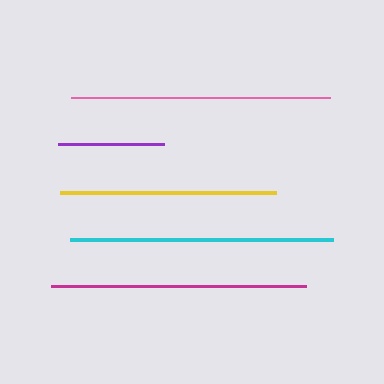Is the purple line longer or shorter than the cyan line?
The cyan line is longer than the purple line.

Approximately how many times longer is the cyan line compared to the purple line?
The cyan line is approximately 2.5 times the length of the purple line.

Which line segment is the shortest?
The purple line is the shortest at approximately 106 pixels.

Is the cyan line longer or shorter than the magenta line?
The cyan line is longer than the magenta line.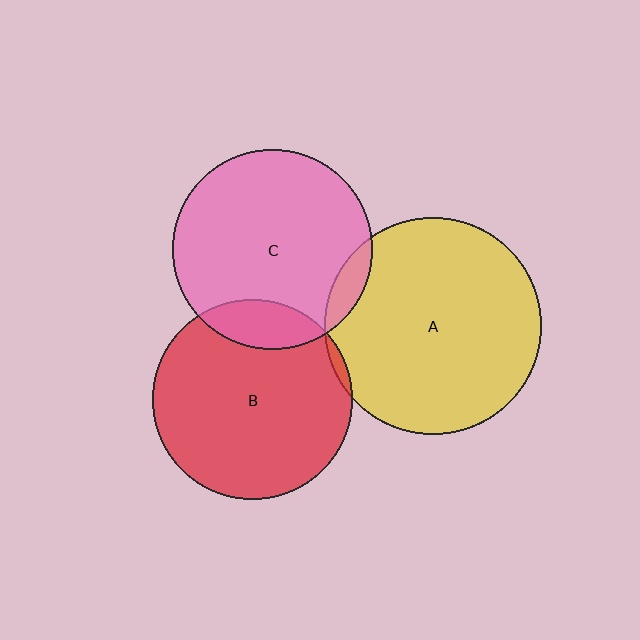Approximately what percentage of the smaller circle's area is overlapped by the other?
Approximately 15%.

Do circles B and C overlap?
Yes.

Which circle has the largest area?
Circle A (yellow).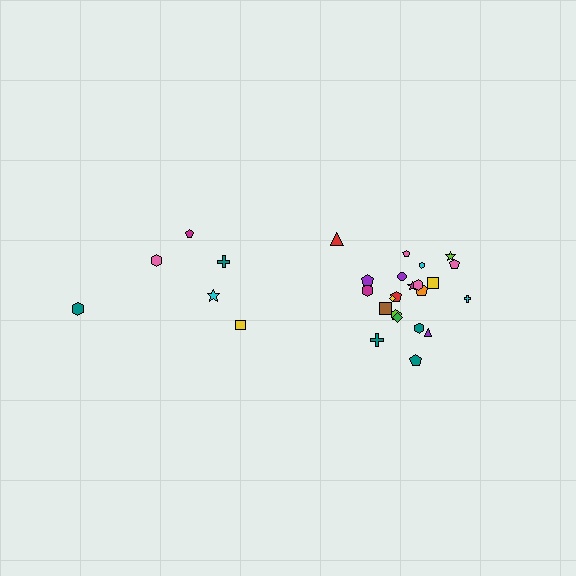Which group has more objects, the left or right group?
The right group.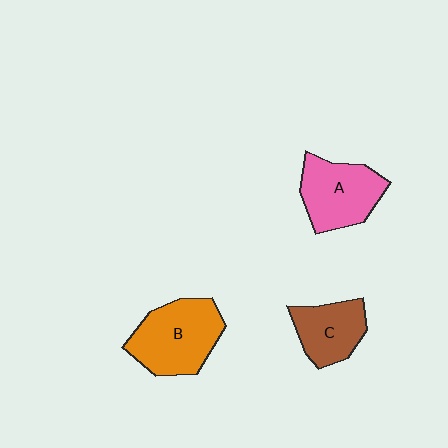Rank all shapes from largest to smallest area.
From largest to smallest: B (orange), A (pink), C (brown).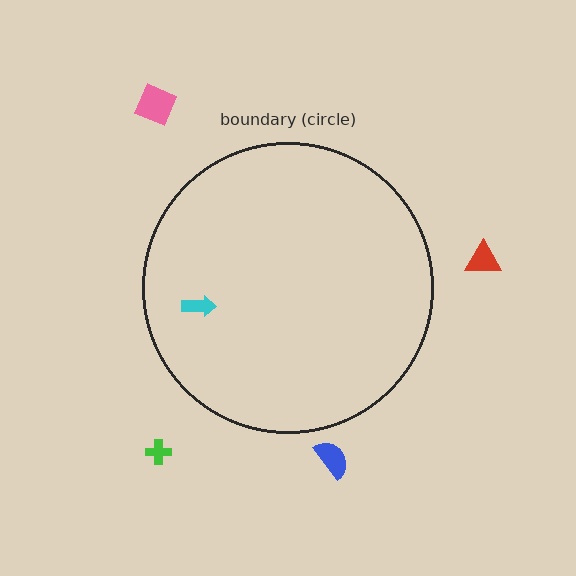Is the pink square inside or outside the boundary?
Outside.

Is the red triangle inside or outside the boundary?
Outside.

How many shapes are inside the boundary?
1 inside, 4 outside.